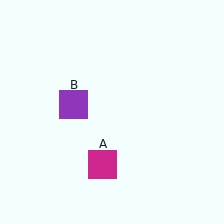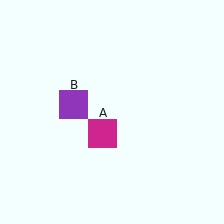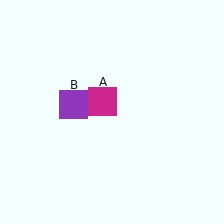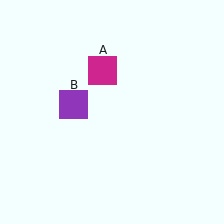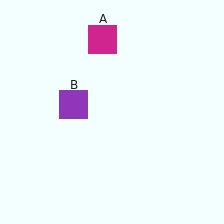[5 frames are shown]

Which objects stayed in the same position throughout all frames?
Purple square (object B) remained stationary.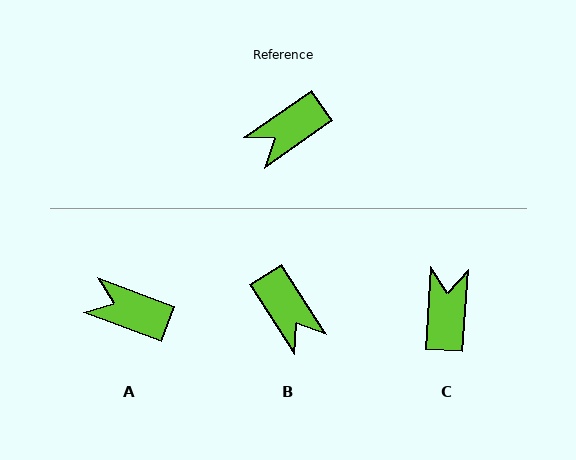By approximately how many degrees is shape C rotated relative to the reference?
Approximately 129 degrees clockwise.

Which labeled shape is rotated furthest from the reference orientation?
C, about 129 degrees away.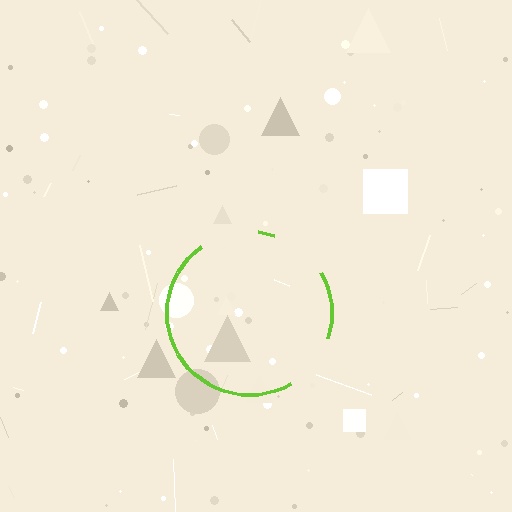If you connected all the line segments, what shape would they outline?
They would outline a circle.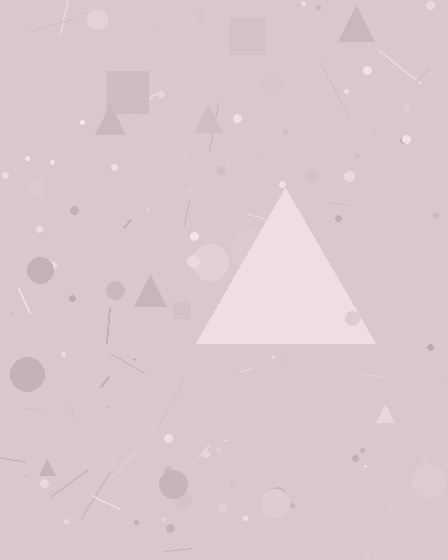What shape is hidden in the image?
A triangle is hidden in the image.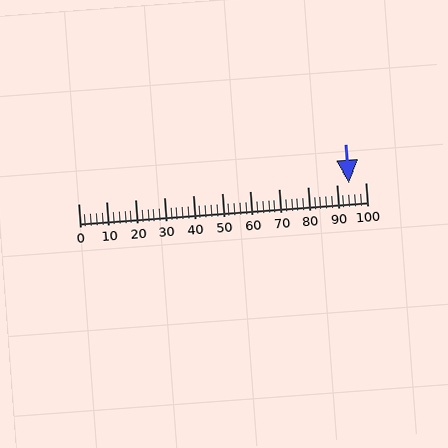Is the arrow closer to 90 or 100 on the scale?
The arrow is closer to 90.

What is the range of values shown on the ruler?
The ruler shows values from 0 to 100.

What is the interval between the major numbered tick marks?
The major tick marks are spaced 10 units apart.